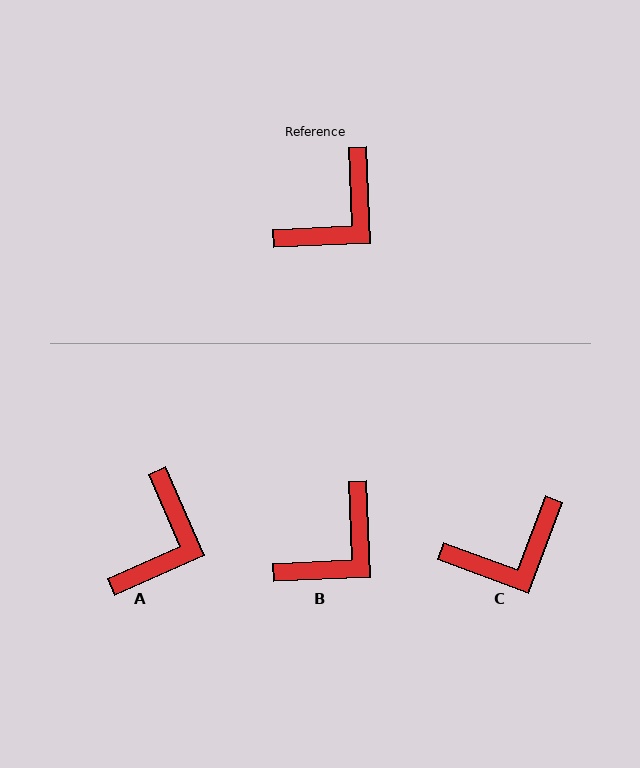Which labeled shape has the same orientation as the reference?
B.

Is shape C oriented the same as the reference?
No, it is off by about 23 degrees.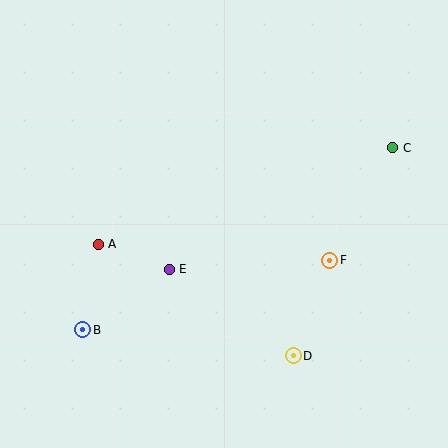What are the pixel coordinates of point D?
Point D is at (293, 356).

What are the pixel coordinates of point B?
Point B is at (83, 330).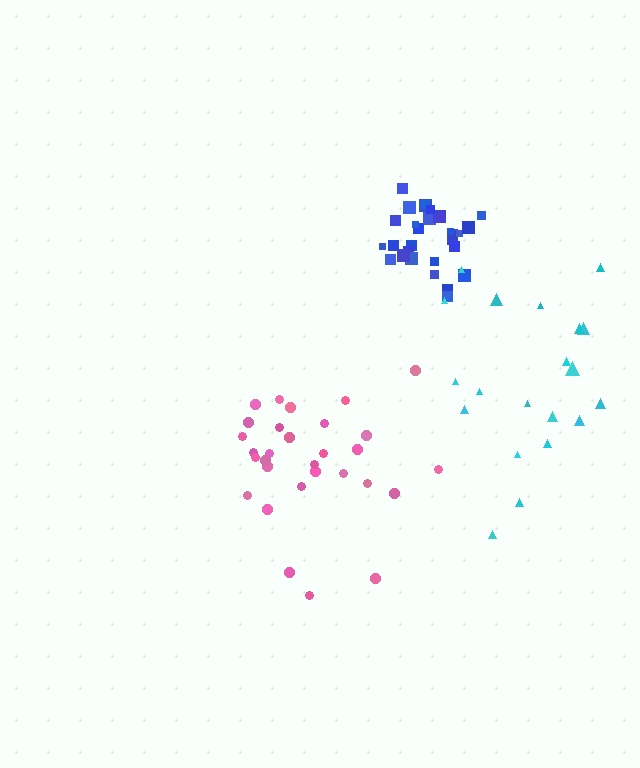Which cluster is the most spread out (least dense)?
Cyan.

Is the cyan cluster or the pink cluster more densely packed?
Pink.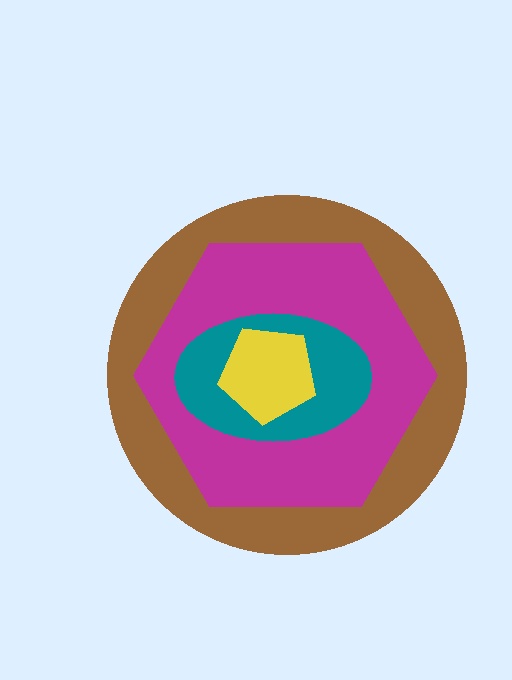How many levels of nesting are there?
4.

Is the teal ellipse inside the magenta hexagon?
Yes.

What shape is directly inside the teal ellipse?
The yellow pentagon.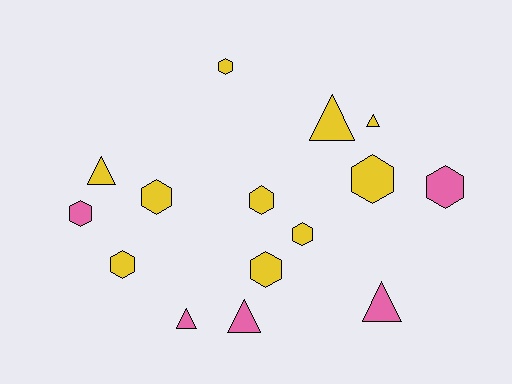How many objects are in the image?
There are 15 objects.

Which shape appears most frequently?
Hexagon, with 9 objects.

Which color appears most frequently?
Yellow, with 10 objects.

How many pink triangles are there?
There are 3 pink triangles.